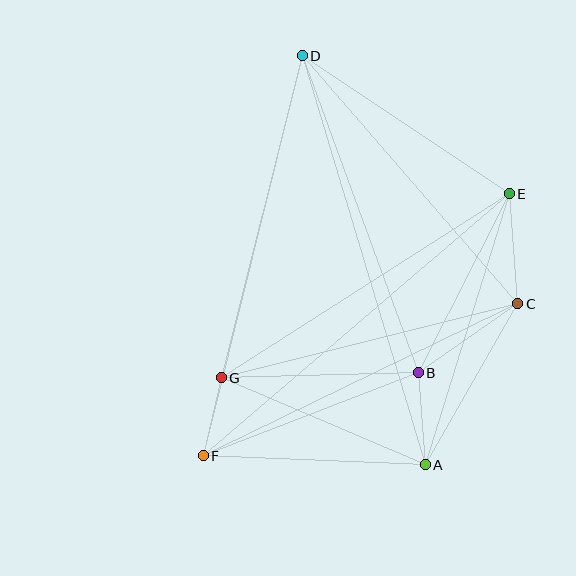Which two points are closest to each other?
Points F and G are closest to each other.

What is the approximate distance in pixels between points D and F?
The distance between D and F is approximately 412 pixels.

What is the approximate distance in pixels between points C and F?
The distance between C and F is approximately 349 pixels.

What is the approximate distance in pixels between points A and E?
The distance between A and E is approximately 284 pixels.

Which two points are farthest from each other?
Points A and D are farthest from each other.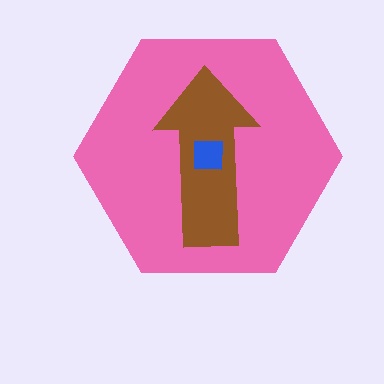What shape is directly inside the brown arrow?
The blue square.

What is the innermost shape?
The blue square.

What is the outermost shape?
The pink hexagon.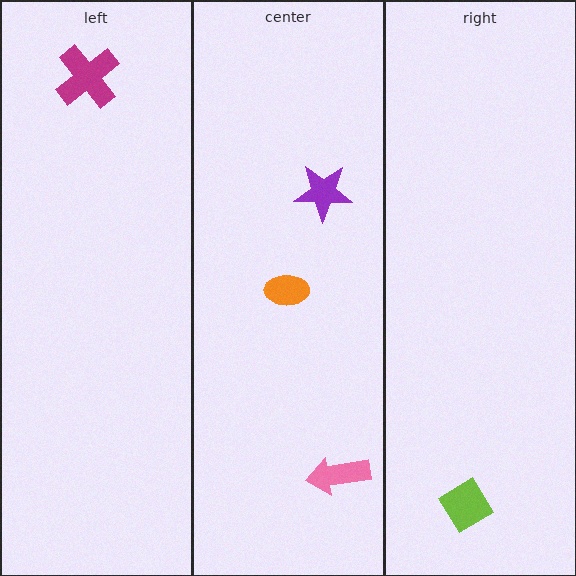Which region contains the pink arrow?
The center region.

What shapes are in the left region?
The magenta cross.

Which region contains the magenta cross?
The left region.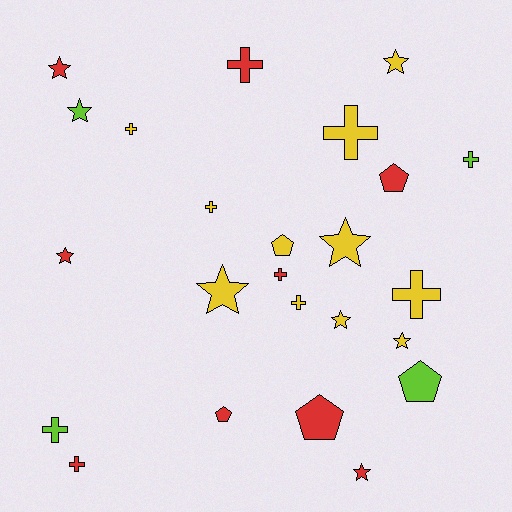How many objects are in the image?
There are 24 objects.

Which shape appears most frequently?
Cross, with 10 objects.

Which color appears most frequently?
Yellow, with 11 objects.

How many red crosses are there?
There are 3 red crosses.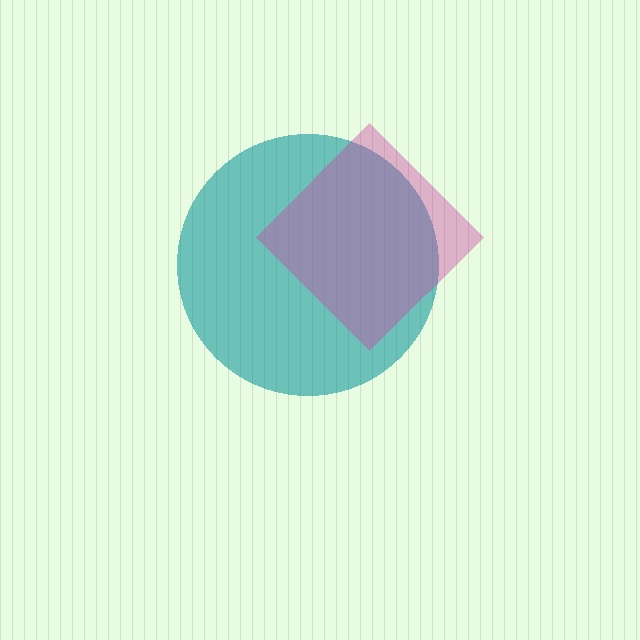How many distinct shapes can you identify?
There are 2 distinct shapes: a teal circle, a magenta diamond.